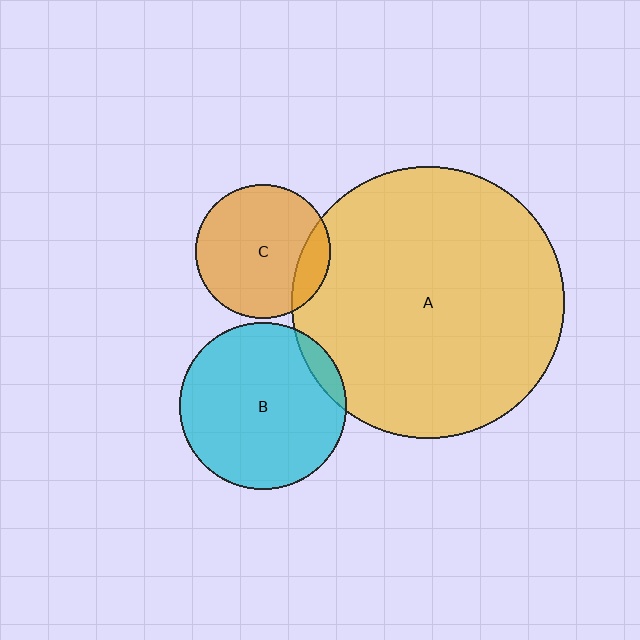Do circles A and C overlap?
Yes.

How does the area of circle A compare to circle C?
Approximately 4.1 times.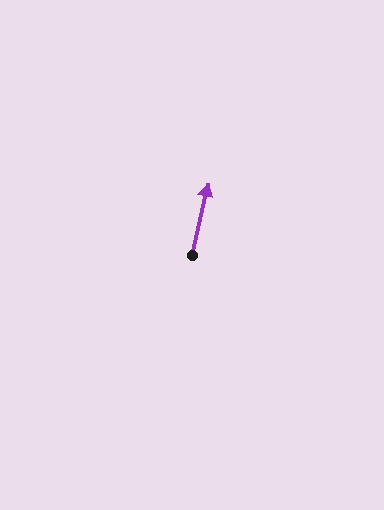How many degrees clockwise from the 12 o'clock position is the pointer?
Approximately 13 degrees.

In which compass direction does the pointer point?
North.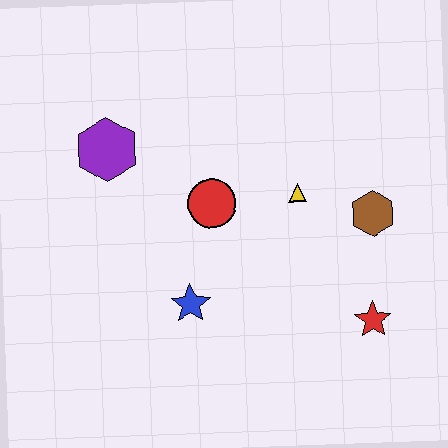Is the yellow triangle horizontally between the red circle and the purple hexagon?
No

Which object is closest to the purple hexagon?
The red circle is closest to the purple hexagon.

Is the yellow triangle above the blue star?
Yes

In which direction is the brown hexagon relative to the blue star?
The brown hexagon is to the right of the blue star.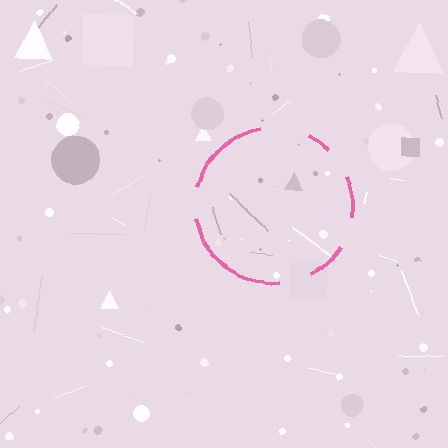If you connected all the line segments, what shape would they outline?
They would outline a circle.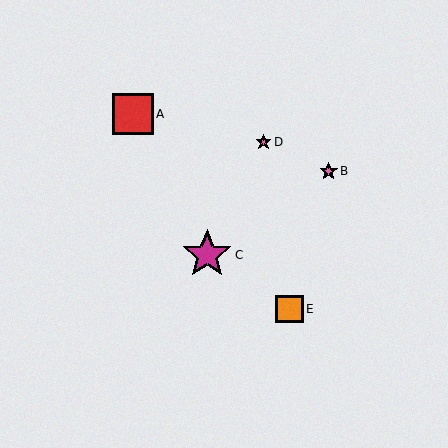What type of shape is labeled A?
Shape A is a red square.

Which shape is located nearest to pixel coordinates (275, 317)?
The orange square (labeled E) at (289, 309) is nearest to that location.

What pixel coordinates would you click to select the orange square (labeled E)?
Click at (289, 309) to select the orange square E.